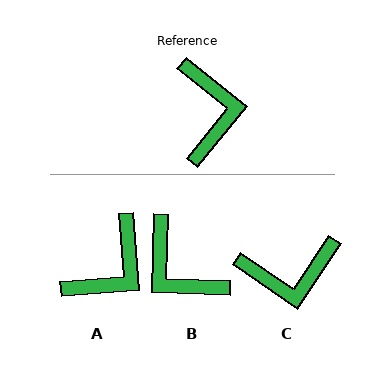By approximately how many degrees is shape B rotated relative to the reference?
Approximately 143 degrees clockwise.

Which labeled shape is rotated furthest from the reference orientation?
B, about 143 degrees away.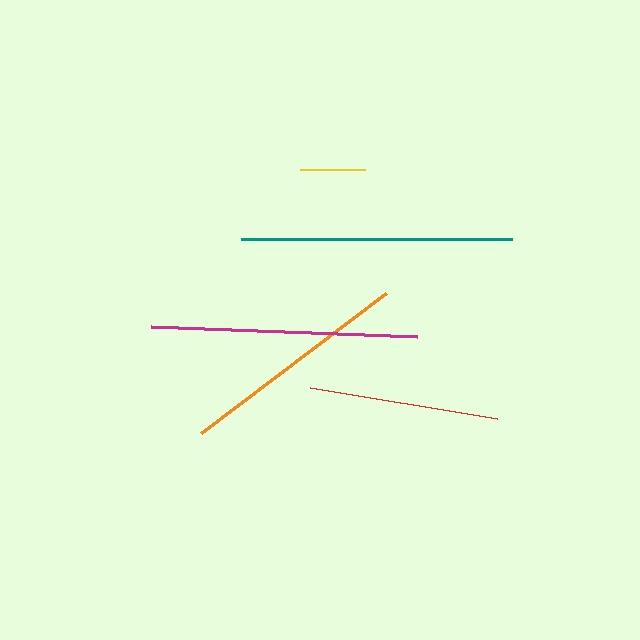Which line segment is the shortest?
The yellow line is the shortest at approximately 66 pixels.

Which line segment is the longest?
The teal line is the longest at approximately 271 pixels.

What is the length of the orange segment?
The orange segment is approximately 233 pixels long.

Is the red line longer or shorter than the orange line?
The orange line is longer than the red line.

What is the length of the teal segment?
The teal segment is approximately 271 pixels long.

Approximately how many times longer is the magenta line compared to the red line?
The magenta line is approximately 1.4 times the length of the red line.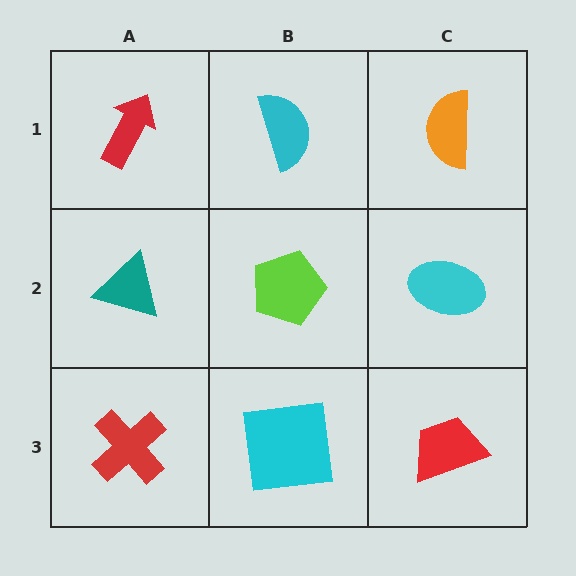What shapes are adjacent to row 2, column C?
An orange semicircle (row 1, column C), a red trapezoid (row 3, column C), a lime pentagon (row 2, column B).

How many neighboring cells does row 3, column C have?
2.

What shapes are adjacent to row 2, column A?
A red arrow (row 1, column A), a red cross (row 3, column A), a lime pentagon (row 2, column B).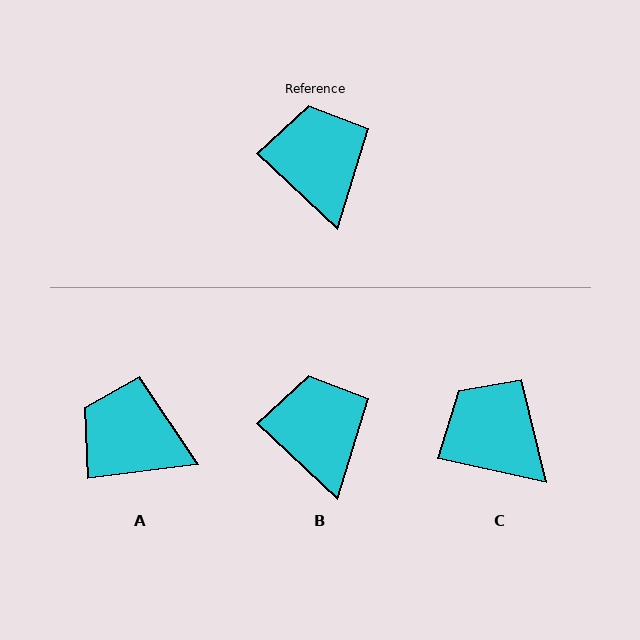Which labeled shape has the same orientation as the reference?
B.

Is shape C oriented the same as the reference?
No, it is off by about 30 degrees.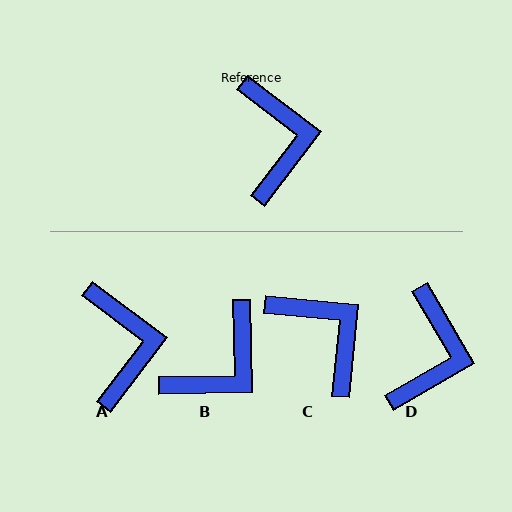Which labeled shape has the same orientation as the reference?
A.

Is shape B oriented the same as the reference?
No, it is off by about 52 degrees.